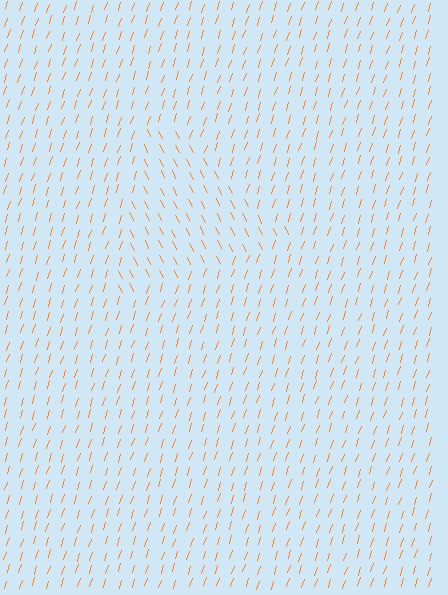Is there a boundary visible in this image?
Yes, there is a texture boundary formed by a change in line orientation.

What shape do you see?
I see a triangle.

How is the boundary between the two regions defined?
The boundary is defined purely by a change in line orientation (approximately 45 degrees difference). All lines are the same color and thickness.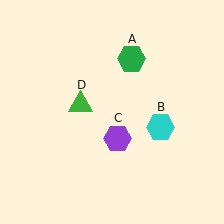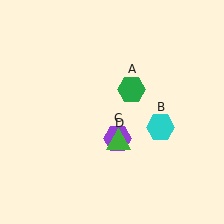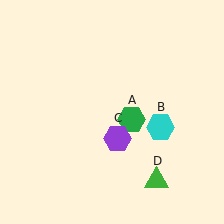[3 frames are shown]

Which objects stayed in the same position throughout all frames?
Cyan hexagon (object B) and purple hexagon (object C) remained stationary.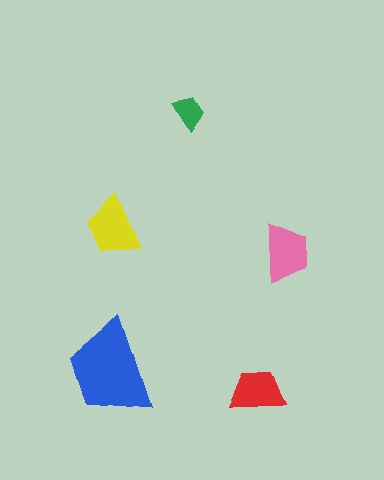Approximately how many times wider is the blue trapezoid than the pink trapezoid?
About 1.5 times wider.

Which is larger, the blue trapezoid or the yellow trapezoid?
The blue one.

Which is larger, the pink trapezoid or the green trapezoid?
The pink one.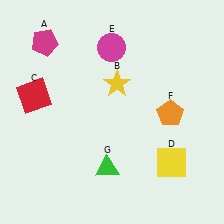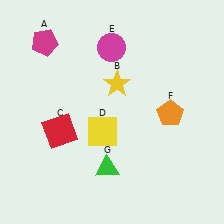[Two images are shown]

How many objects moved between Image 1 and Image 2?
2 objects moved between the two images.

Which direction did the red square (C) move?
The red square (C) moved down.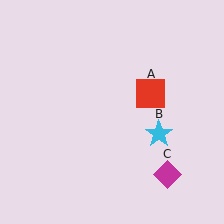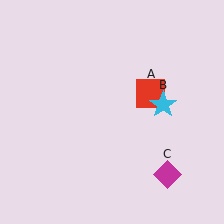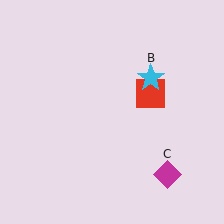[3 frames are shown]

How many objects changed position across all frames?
1 object changed position: cyan star (object B).